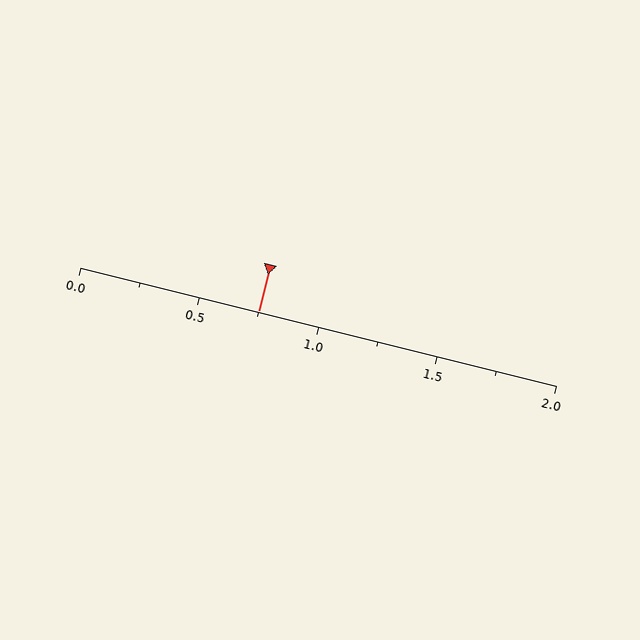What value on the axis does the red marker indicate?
The marker indicates approximately 0.75.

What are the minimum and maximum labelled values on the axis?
The axis runs from 0.0 to 2.0.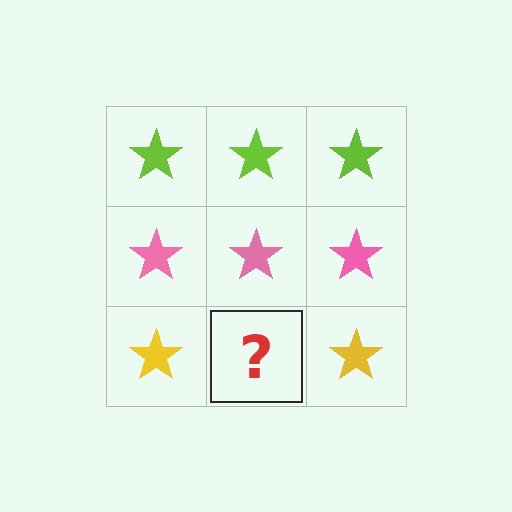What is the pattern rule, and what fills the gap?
The rule is that each row has a consistent color. The gap should be filled with a yellow star.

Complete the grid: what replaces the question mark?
The question mark should be replaced with a yellow star.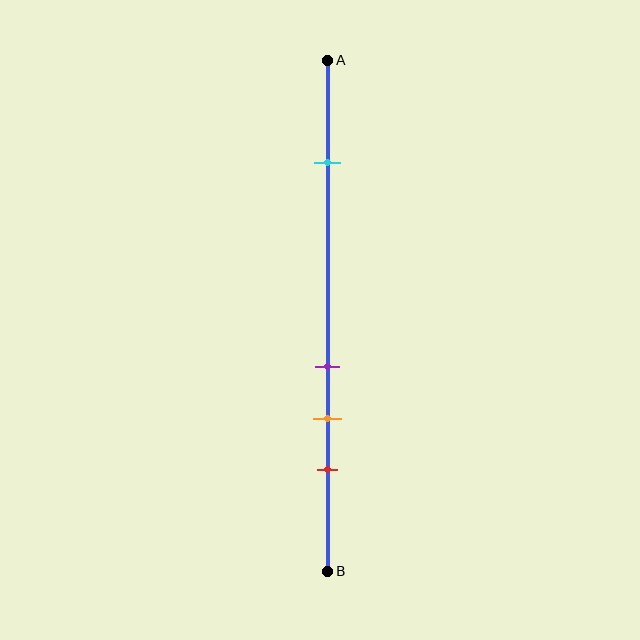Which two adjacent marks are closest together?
The purple and orange marks are the closest adjacent pair.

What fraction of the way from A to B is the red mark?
The red mark is approximately 80% (0.8) of the way from A to B.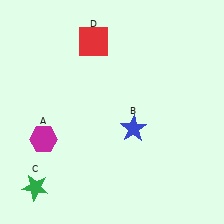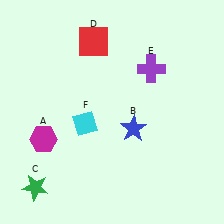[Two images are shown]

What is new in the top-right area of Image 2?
A purple cross (E) was added in the top-right area of Image 2.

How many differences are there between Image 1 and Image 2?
There are 2 differences between the two images.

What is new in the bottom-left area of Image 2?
A cyan diamond (F) was added in the bottom-left area of Image 2.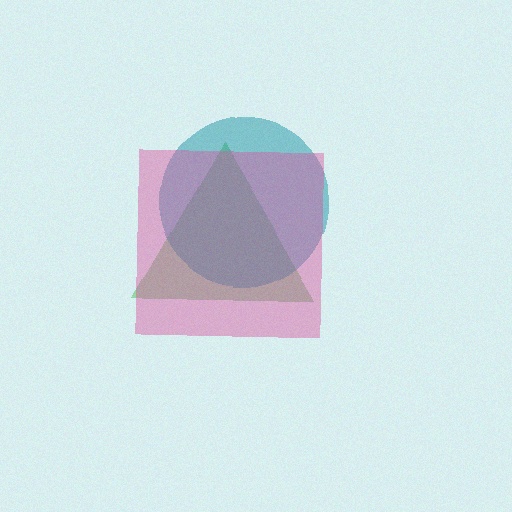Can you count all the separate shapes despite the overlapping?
Yes, there are 3 separate shapes.